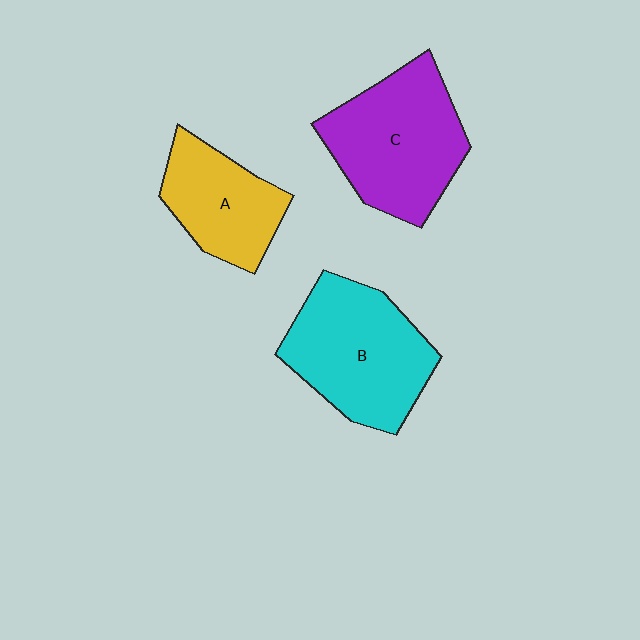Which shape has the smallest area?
Shape A (yellow).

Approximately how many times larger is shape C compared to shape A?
Approximately 1.5 times.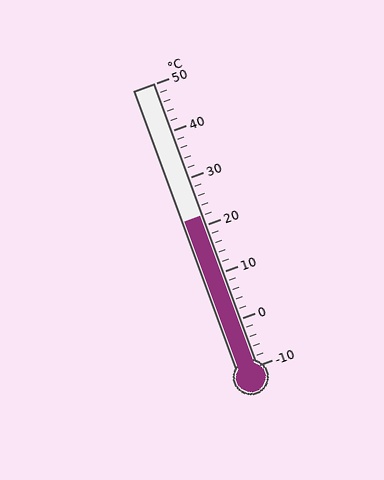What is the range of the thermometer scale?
The thermometer scale ranges from -10°C to 50°C.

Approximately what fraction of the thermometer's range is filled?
The thermometer is filled to approximately 55% of its range.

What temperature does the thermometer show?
The thermometer shows approximately 22°C.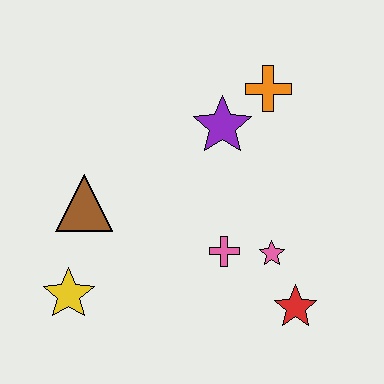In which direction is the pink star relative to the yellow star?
The pink star is to the right of the yellow star.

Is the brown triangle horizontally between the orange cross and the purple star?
No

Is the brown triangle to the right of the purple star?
No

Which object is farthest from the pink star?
The yellow star is farthest from the pink star.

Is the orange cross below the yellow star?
No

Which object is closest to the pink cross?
The pink star is closest to the pink cross.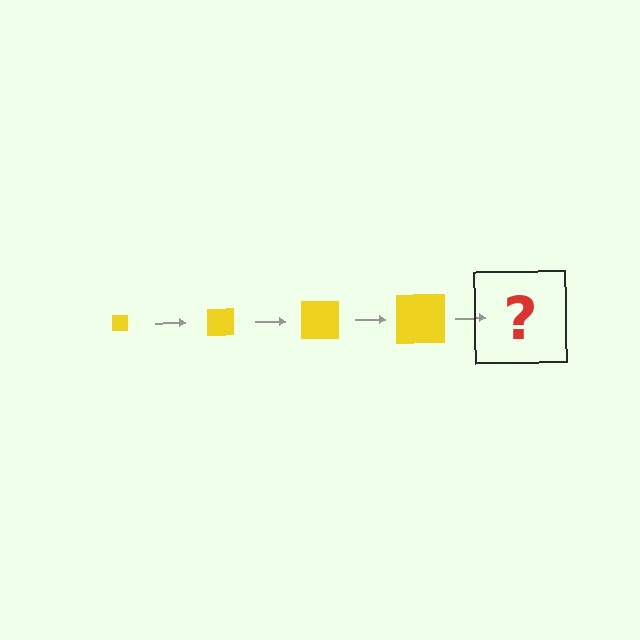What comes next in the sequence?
The next element should be a yellow square, larger than the previous one.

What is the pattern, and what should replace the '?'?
The pattern is that the square gets progressively larger each step. The '?' should be a yellow square, larger than the previous one.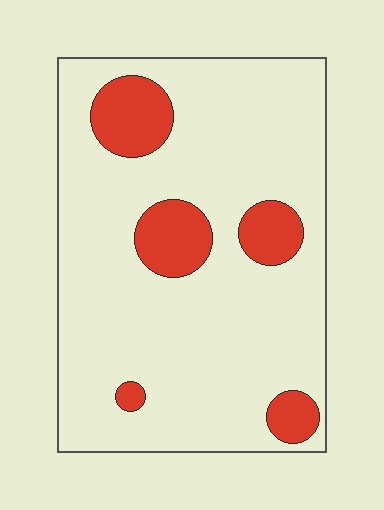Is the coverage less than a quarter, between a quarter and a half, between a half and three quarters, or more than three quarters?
Less than a quarter.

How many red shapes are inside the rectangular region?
5.